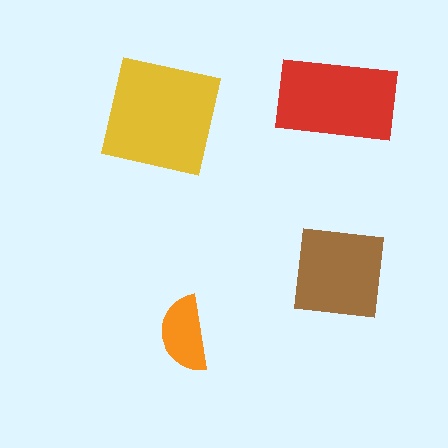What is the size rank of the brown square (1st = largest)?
3rd.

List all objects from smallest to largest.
The orange semicircle, the brown square, the red rectangle, the yellow square.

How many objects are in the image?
There are 4 objects in the image.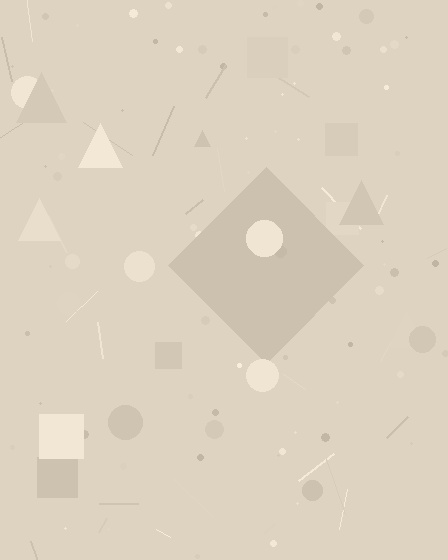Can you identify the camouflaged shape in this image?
The camouflaged shape is a diamond.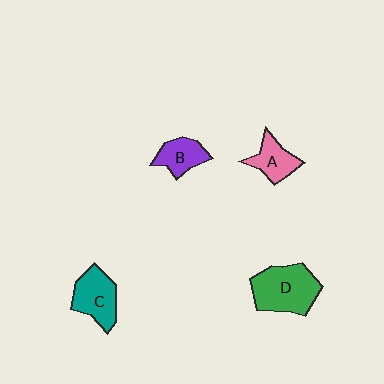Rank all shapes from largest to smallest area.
From largest to smallest: D (green), C (teal), A (pink), B (purple).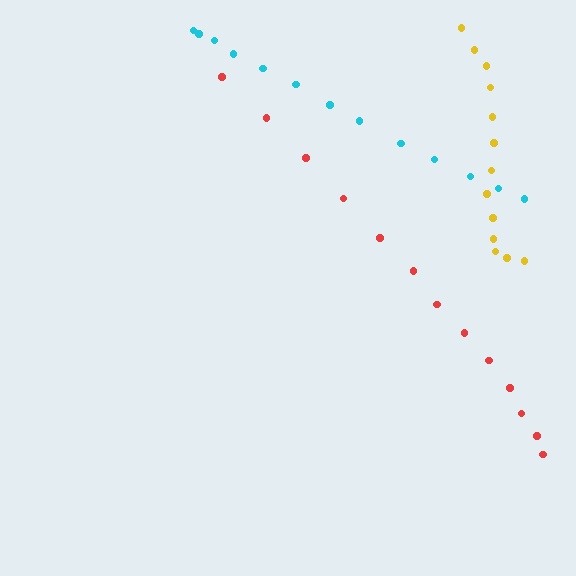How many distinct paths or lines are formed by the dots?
There are 3 distinct paths.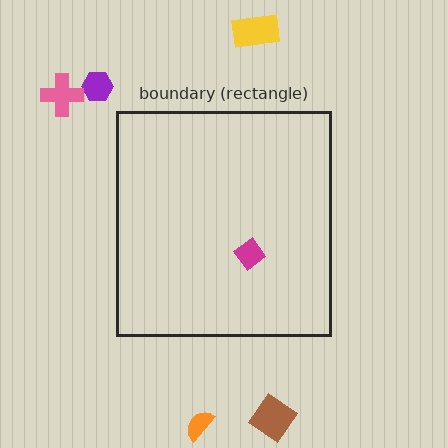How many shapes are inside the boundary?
1 inside, 5 outside.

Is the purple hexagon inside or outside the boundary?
Outside.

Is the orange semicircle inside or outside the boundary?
Outside.